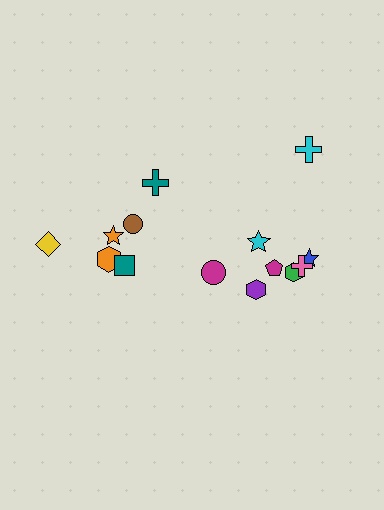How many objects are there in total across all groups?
There are 14 objects.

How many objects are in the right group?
There are 8 objects.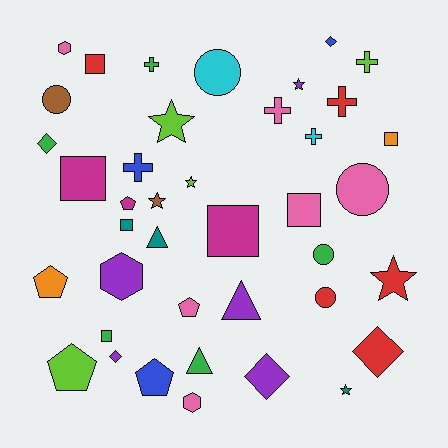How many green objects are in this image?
There are 5 green objects.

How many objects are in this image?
There are 40 objects.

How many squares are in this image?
There are 7 squares.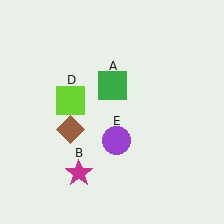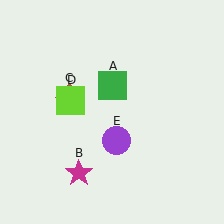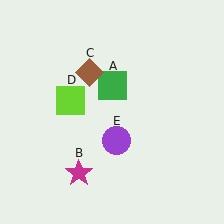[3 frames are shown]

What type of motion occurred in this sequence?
The brown diamond (object C) rotated clockwise around the center of the scene.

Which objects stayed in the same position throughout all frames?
Green square (object A) and magenta star (object B) and lime square (object D) and purple circle (object E) remained stationary.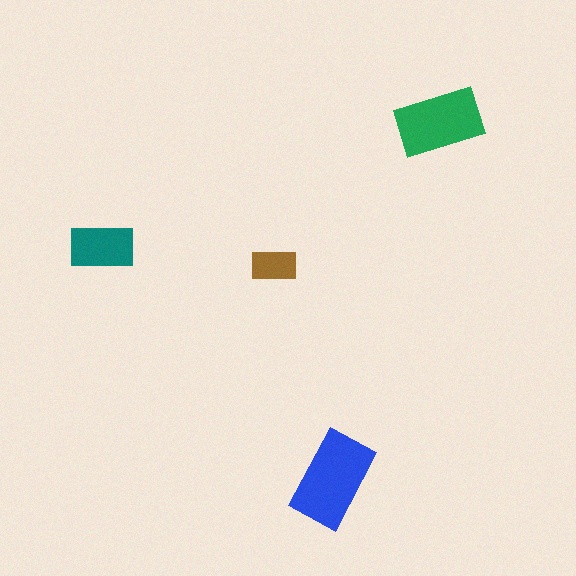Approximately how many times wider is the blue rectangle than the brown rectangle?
About 2 times wider.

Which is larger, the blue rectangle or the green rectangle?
The blue one.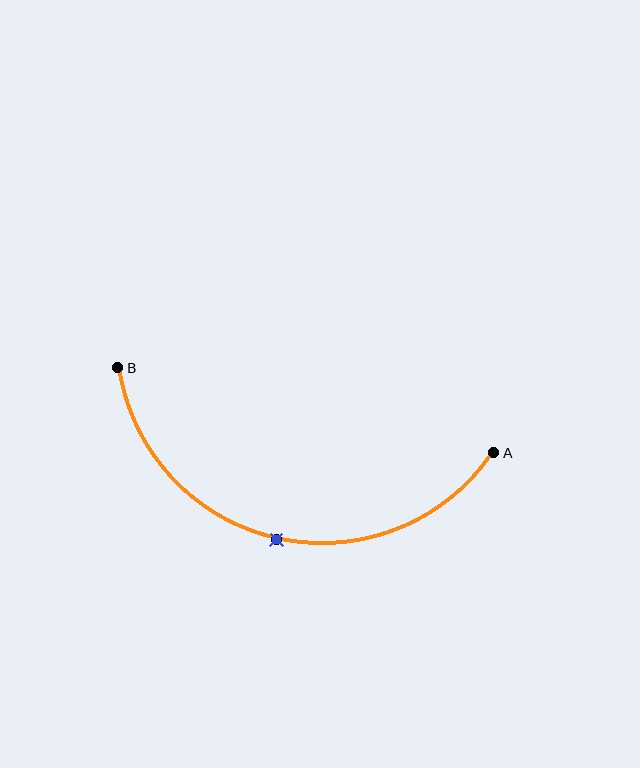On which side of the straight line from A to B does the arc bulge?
The arc bulges below the straight line connecting A and B.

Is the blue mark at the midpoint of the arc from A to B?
Yes. The blue mark lies on the arc at equal arc-length from both A and B — it is the arc midpoint.